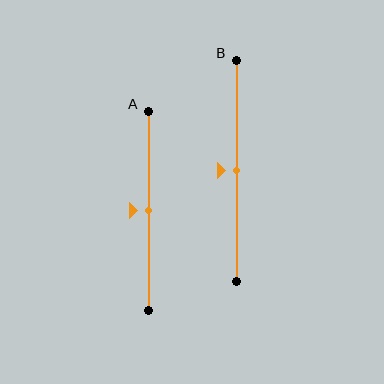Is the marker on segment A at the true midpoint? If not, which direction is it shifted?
Yes, the marker on segment A is at the true midpoint.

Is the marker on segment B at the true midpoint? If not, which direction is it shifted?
Yes, the marker on segment B is at the true midpoint.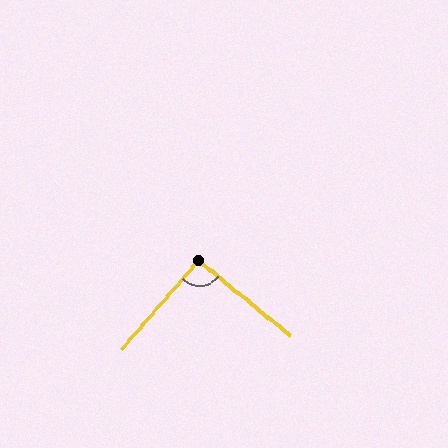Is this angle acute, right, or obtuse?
It is approximately a right angle.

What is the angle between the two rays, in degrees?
Approximately 91 degrees.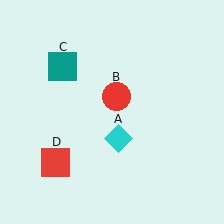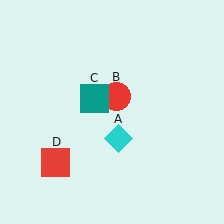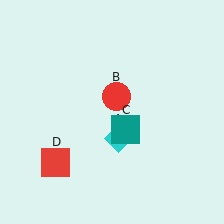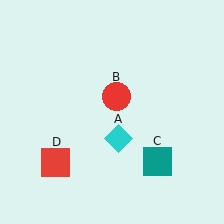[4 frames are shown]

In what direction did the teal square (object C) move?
The teal square (object C) moved down and to the right.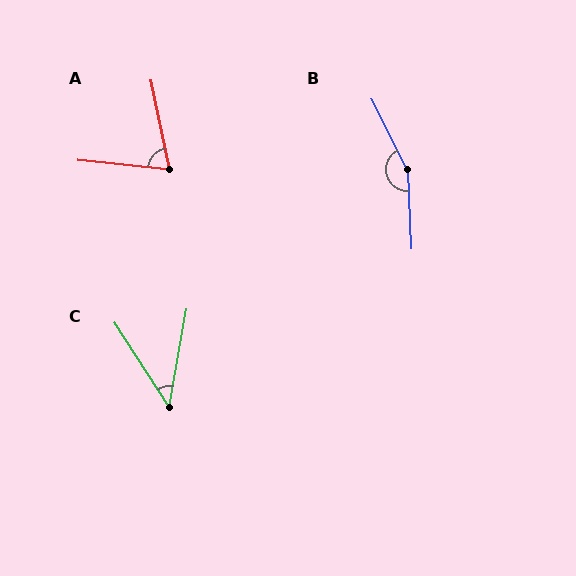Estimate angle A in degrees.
Approximately 72 degrees.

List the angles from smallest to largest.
C (43°), A (72°), B (155°).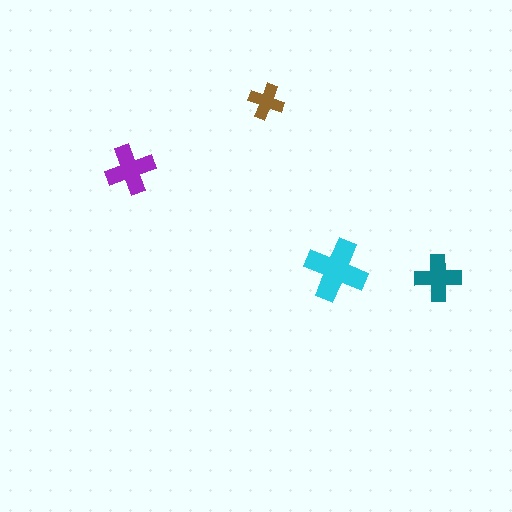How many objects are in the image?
There are 4 objects in the image.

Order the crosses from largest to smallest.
the cyan one, the purple one, the teal one, the brown one.